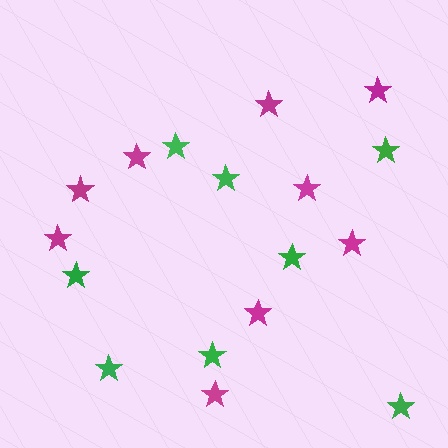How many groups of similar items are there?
There are 2 groups: one group of magenta stars (9) and one group of green stars (8).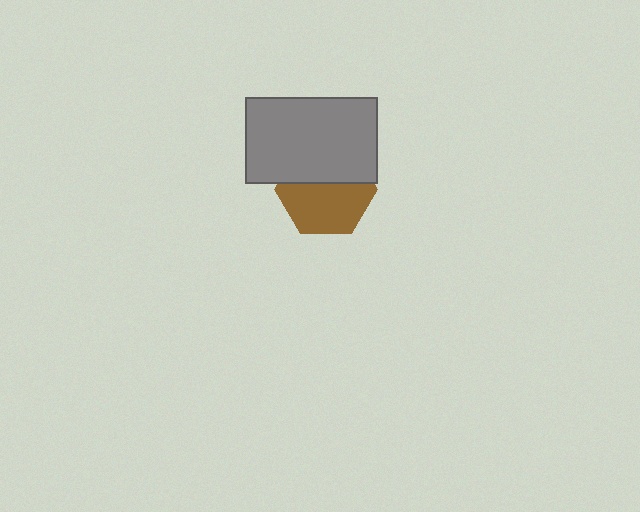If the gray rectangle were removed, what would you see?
You would see the complete brown hexagon.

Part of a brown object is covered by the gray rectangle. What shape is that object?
It is a hexagon.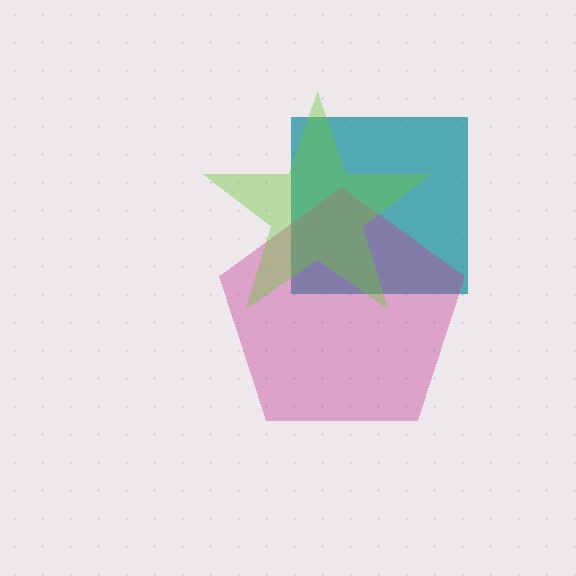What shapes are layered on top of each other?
The layered shapes are: a teal square, a magenta pentagon, a lime star.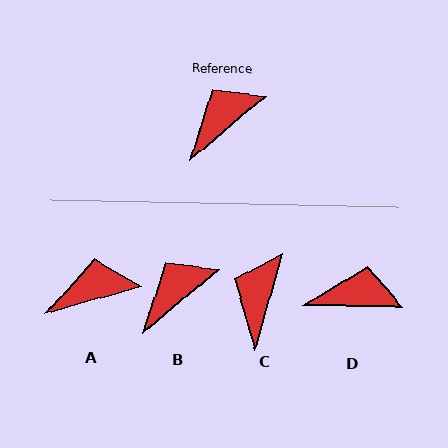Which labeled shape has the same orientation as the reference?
B.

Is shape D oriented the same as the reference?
No, it is off by about 41 degrees.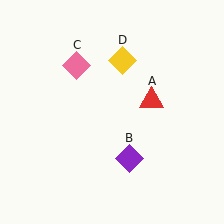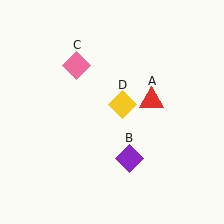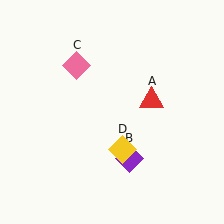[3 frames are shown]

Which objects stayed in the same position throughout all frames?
Red triangle (object A) and purple diamond (object B) and pink diamond (object C) remained stationary.